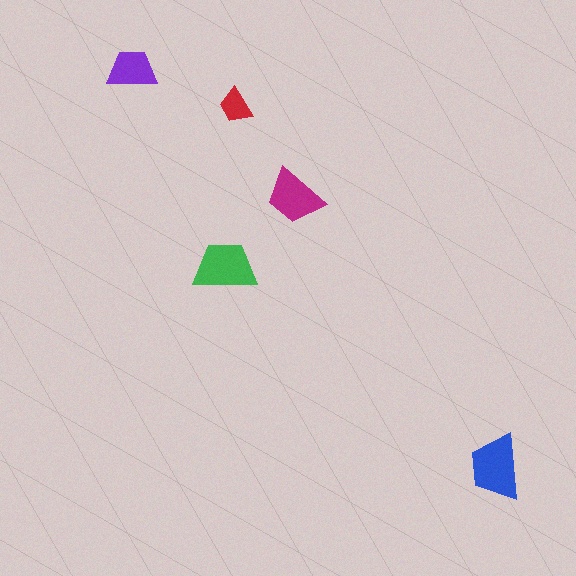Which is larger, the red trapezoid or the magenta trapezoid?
The magenta one.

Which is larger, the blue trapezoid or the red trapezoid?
The blue one.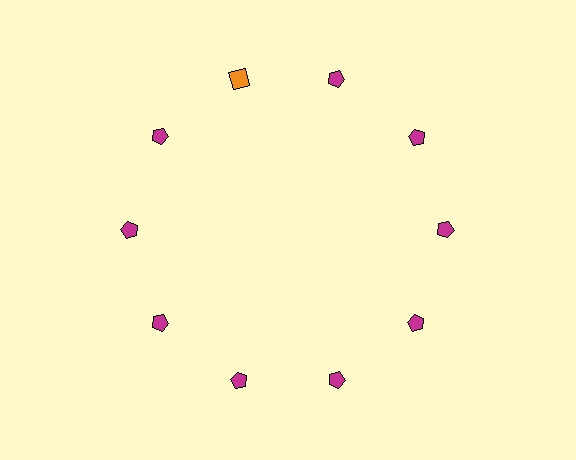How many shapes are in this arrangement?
There are 10 shapes arranged in a ring pattern.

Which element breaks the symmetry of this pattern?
The orange square at roughly the 11 o'clock position breaks the symmetry. All other shapes are magenta pentagons.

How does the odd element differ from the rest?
It differs in both color (orange instead of magenta) and shape (square instead of pentagon).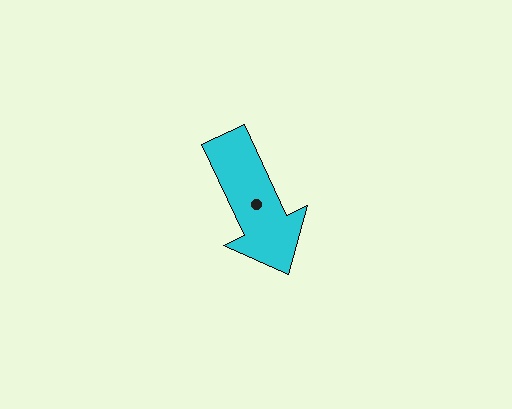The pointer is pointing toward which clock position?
Roughly 5 o'clock.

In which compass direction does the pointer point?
Southeast.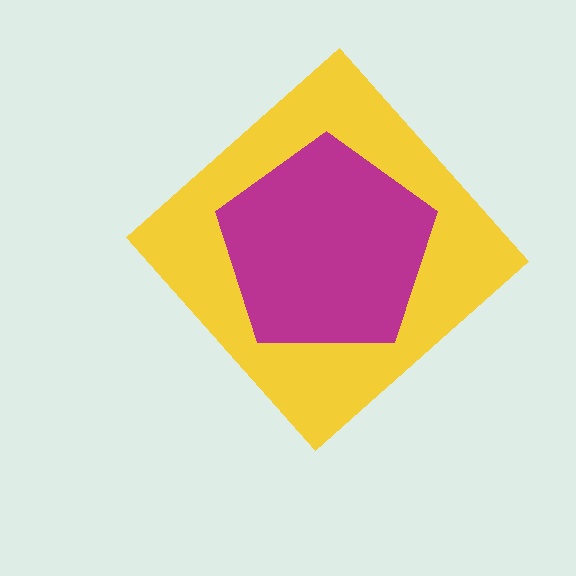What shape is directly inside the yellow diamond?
The magenta pentagon.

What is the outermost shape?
The yellow diamond.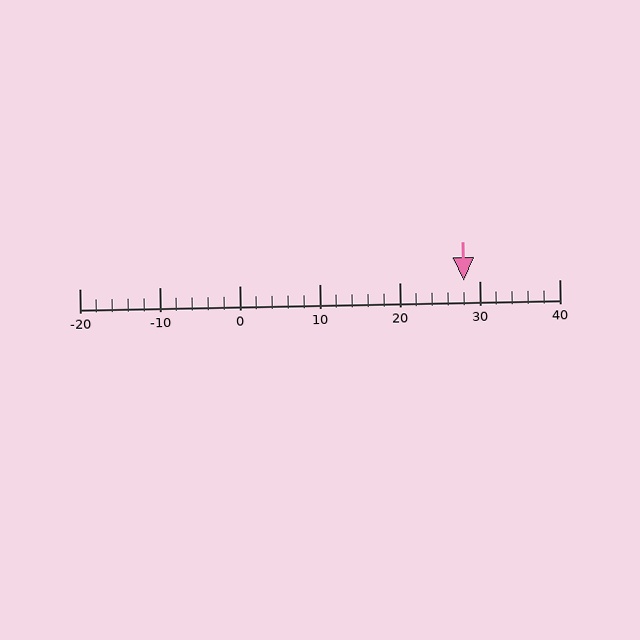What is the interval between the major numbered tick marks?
The major tick marks are spaced 10 units apart.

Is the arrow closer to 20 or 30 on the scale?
The arrow is closer to 30.